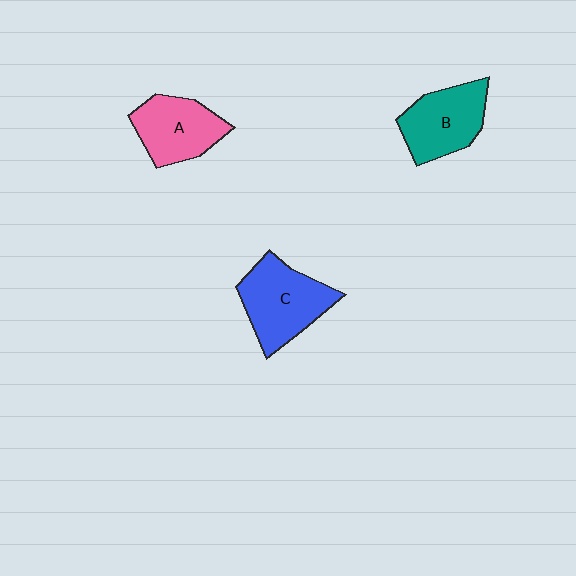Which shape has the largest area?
Shape C (blue).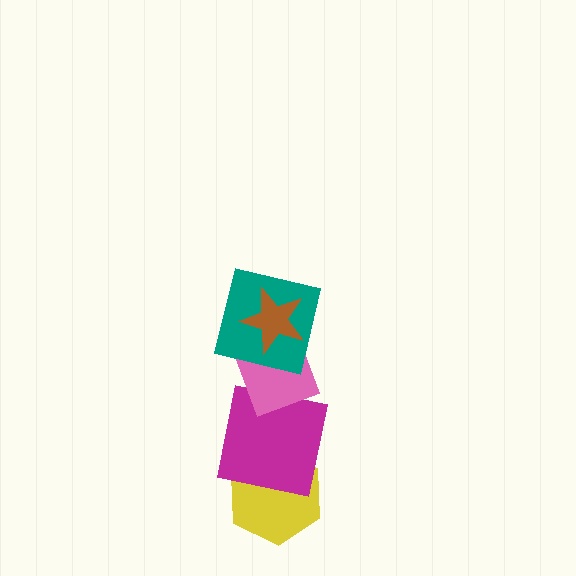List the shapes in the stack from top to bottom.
From top to bottom: the brown star, the teal square, the pink diamond, the magenta square, the yellow hexagon.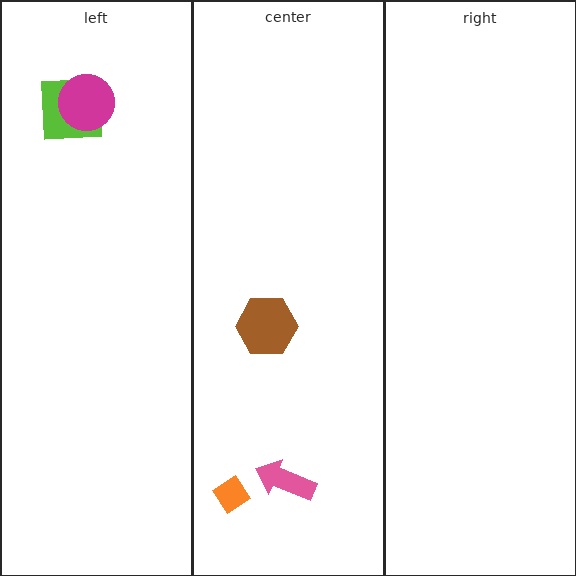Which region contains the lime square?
The left region.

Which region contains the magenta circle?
The left region.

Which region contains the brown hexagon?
The center region.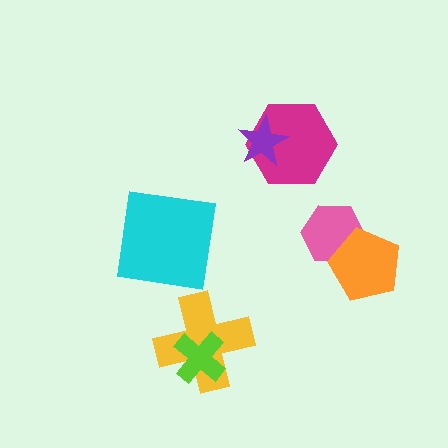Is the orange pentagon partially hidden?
No, no other shape covers it.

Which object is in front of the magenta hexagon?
The purple star is in front of the magenta hexagon.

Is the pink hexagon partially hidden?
Yes, it is partially covered by another shape.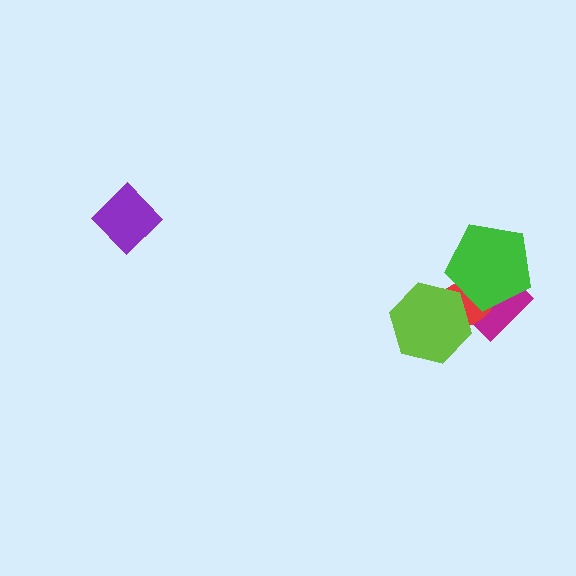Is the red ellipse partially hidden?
Yes, it is partially covered by another shape.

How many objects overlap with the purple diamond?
0 objects overlap with the purple diamond.